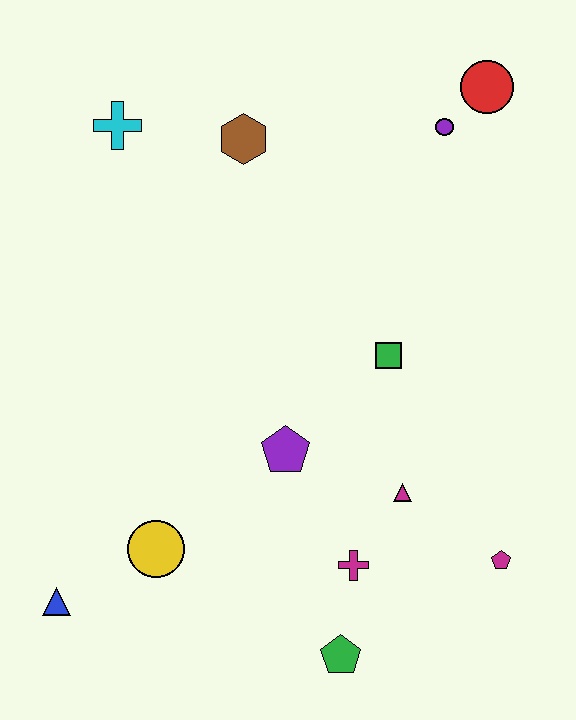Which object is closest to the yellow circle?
The blue triangle is closest to the yellow circle.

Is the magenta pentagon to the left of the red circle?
No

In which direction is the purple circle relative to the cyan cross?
The purple circle is to the right of the cyan cross.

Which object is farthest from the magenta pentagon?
The cyan cross is farthest from the magenta pentagon.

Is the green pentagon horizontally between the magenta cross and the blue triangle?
Yes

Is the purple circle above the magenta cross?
Yes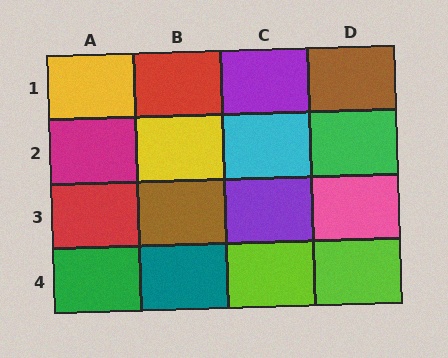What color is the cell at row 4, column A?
Green.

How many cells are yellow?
2 cells are yellow.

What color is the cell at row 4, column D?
Lime.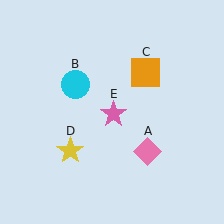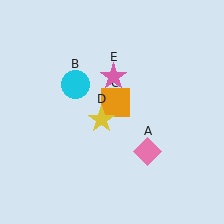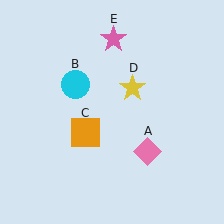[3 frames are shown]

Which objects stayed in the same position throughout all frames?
Pink diamond (object A) and cyan circle (object B) remained stationary.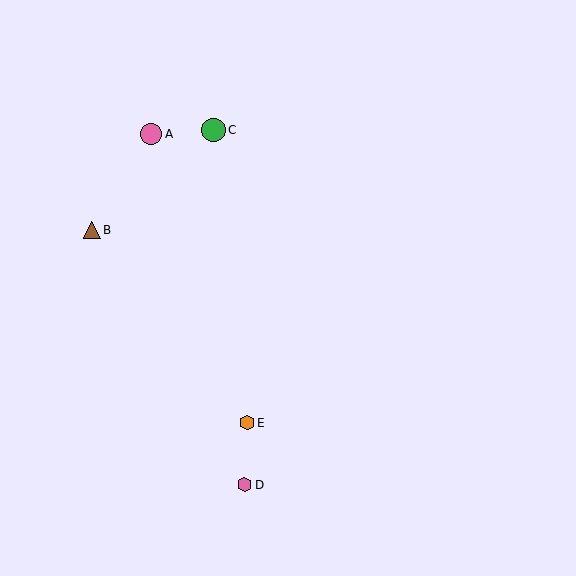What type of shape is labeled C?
Shape C is a green circle.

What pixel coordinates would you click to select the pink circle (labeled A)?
Click at (151, 134) to select the pink circle A.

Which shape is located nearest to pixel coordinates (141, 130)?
The pink circle (labeled A) at (151, 134) is nearest to that location.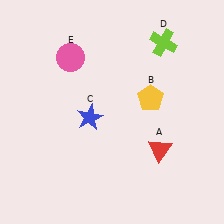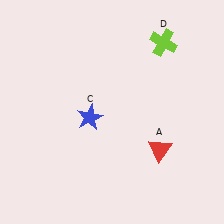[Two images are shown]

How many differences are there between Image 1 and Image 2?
There are 2 differences between the two images.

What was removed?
The yellow pentagon (B), the pink circle (E) were removed in Image 2.